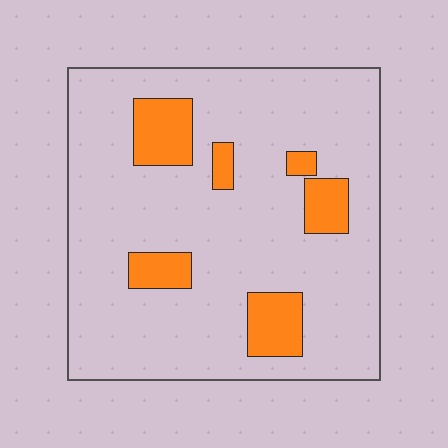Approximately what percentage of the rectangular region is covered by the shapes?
Approximately 15%.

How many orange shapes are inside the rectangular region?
6.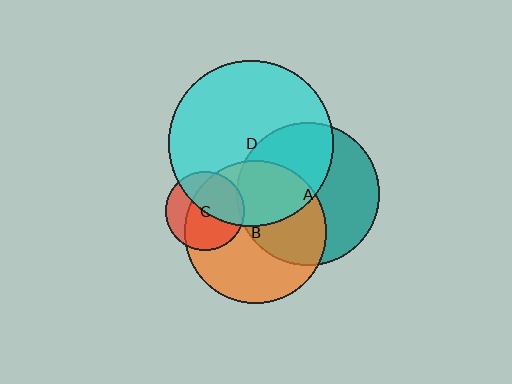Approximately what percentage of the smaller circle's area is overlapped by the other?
Approximately 5%.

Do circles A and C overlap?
Yes.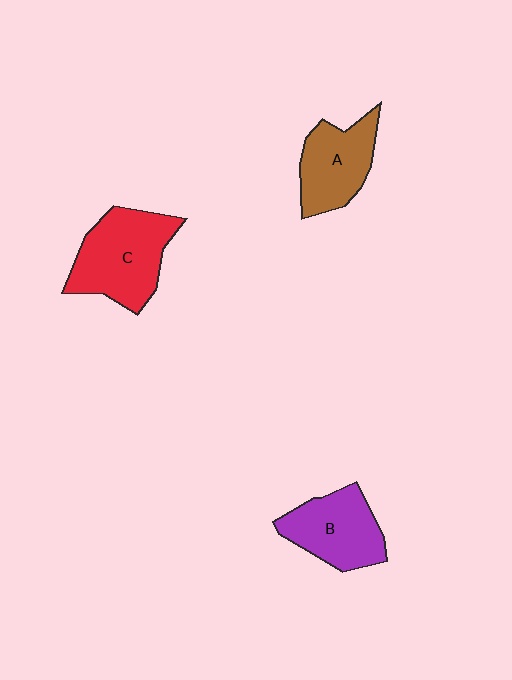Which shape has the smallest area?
Shape A (brown).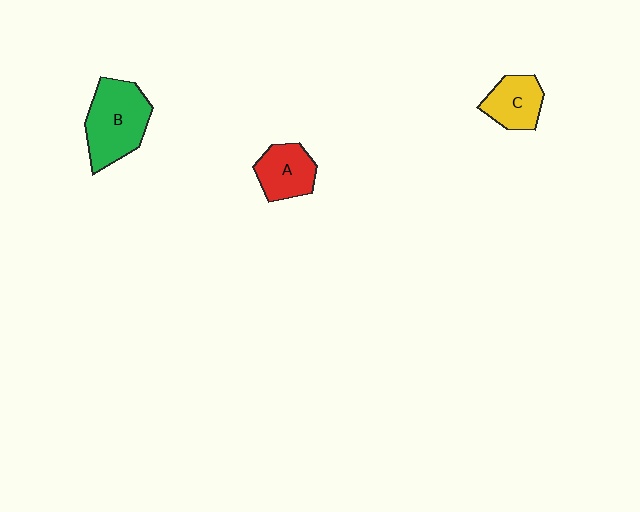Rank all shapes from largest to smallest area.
From largest to smallest: B (green), A (red), C (yellow).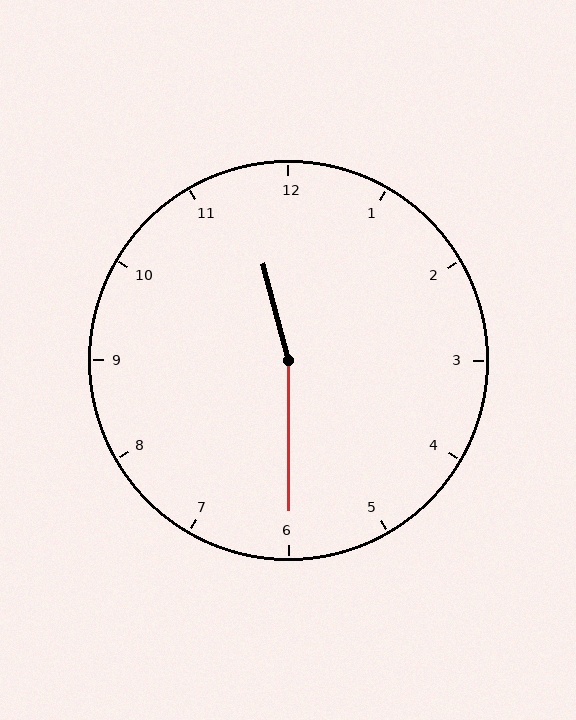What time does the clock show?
11:30.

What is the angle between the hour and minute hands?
Approximately 165 degrees.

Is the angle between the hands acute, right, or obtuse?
It is obtuse.